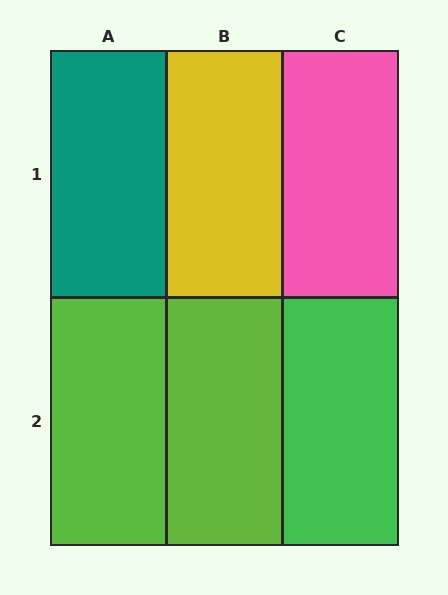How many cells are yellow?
1 cell is yellow.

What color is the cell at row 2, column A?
Lime.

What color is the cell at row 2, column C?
Green.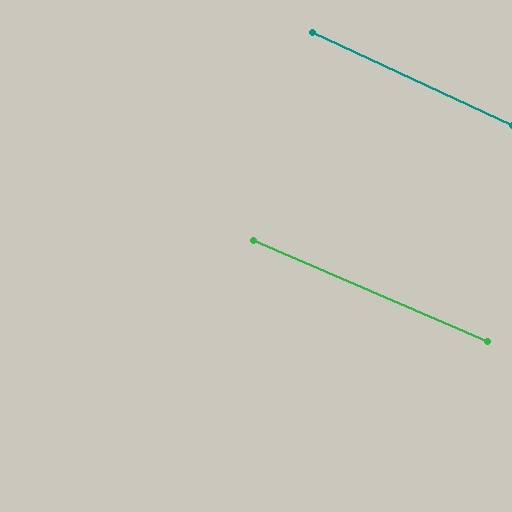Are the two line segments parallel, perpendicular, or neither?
Parallel — their directions differ by only 1.4°.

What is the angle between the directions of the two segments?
Approximately 1 degree.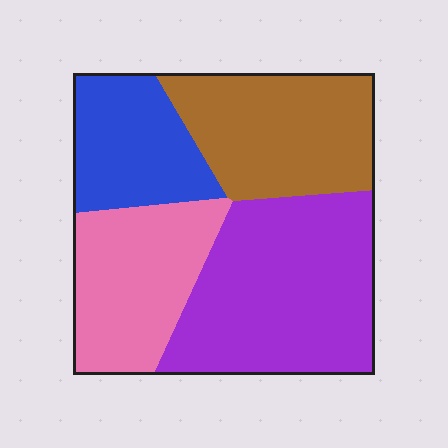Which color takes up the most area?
Purple, at roughly 35%.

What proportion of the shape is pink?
Pink covers roughly 20% of the shape.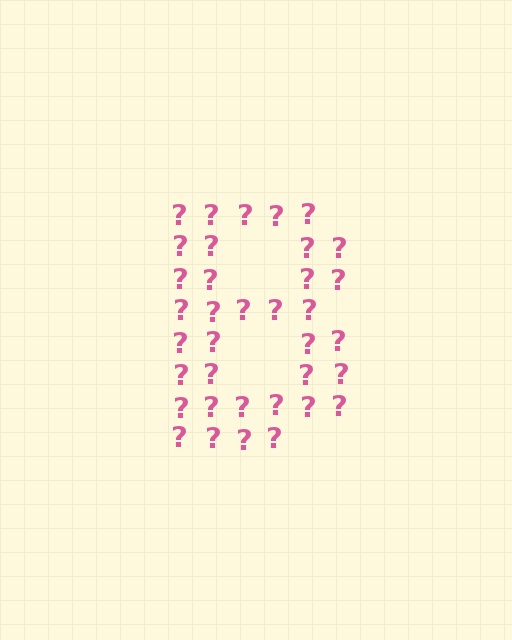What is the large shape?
The large shape is the letter B.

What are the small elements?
The small elements are question marks.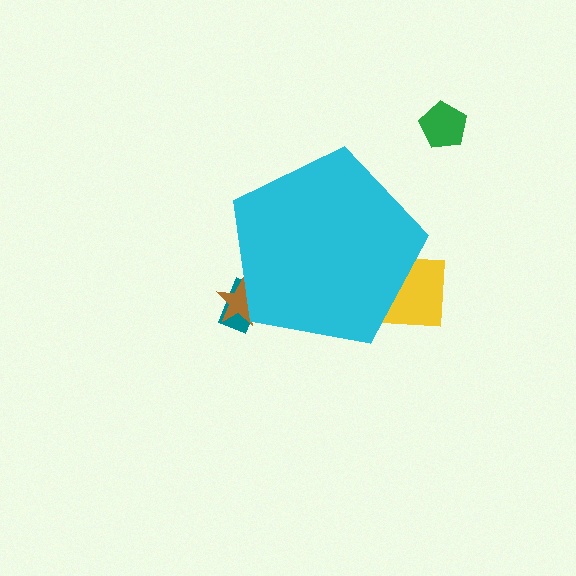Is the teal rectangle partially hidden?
Yes, the teal rectangle is partially hidden behind the cyan pentagon.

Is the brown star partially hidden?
Yes, the brown star is partially hidden behind the cyan pentagon.